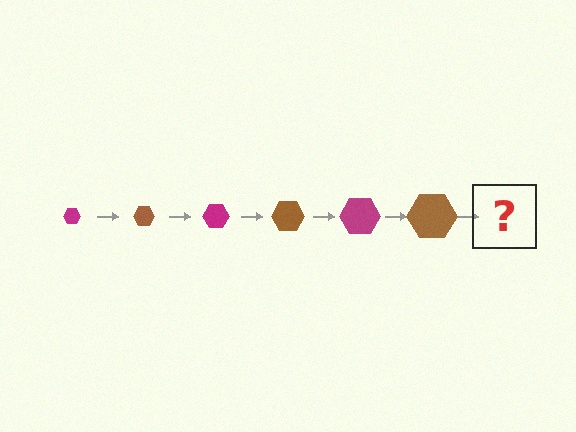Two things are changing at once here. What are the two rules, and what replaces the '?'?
The two rules are that the hexagon grows larger each step and the color cycles through magenta and brown. The '?' should be a magenta hexagon, larger than the previous one.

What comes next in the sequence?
The next element should be a magenta hexagon, larger than the previous one.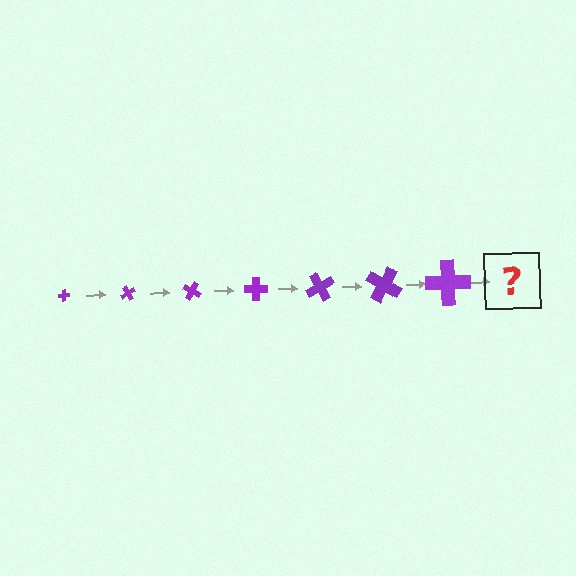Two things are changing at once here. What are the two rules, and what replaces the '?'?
The two rules are that the cross grows larger each step and it rotates 60 degrees each step. The '?' should be a cross, larger than the previous one and rotated 420 degrees from the start.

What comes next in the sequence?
The next element should be a cross, larger than the previous one and rotated 420 degrees from the start.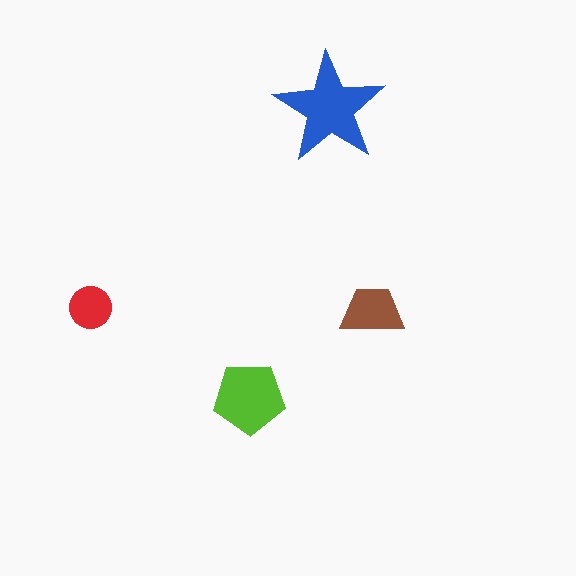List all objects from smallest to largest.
The red circle, the brown trapezoid, the lime pentagon, the blue star.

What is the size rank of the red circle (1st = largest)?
4th.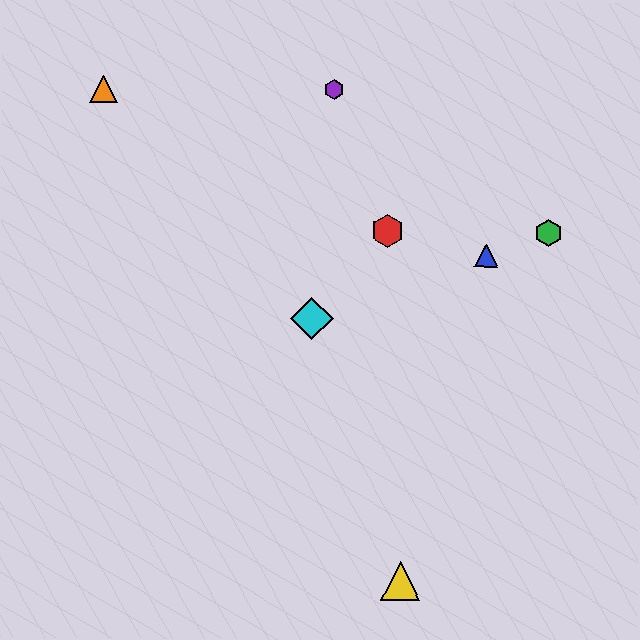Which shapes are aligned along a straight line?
The blue triangle, the green hexagon, the cyan diamond are aligned along a straight line.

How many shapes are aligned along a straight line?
3 shapes (the blue triangle, the green hexagon, the cyan diamond) are aligned along a straight line.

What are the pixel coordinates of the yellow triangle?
The yellow triangle is at (400, 580).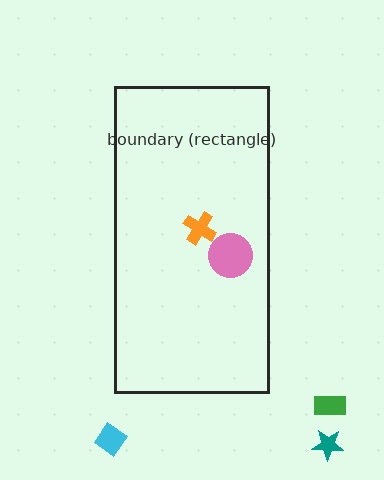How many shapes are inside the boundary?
2 inside, 3 outside.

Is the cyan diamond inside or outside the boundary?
Outside.